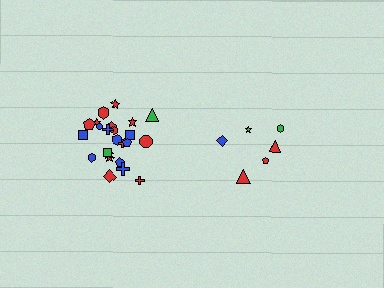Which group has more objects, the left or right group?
The left group.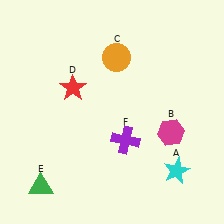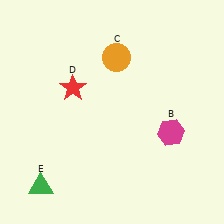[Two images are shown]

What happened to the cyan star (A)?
The cyan star (A) was removed in Image 2. It was in the bottom-right area of Image 1.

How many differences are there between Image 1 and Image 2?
There are 2 differences between the two images.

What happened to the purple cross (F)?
The purple cross (F) was removed in Image 2. It was in the bottom-right area of Image 1.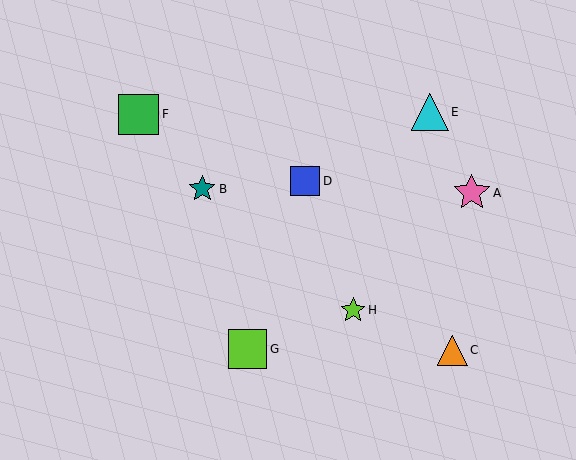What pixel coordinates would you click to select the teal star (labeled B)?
Click at (202, 189) to select the teal star B.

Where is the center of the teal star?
The center of the teal star is at (202, 189).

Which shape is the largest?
The green square (labeled F) is the largest.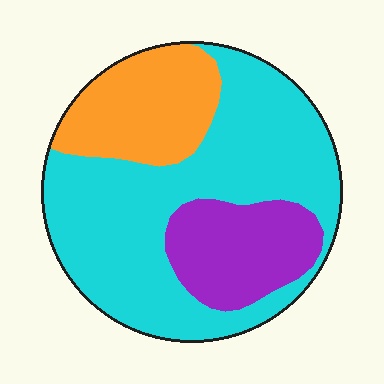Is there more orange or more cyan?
Cyan.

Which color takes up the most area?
Cyan, at roughly 60%.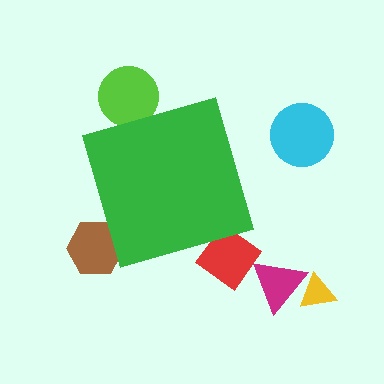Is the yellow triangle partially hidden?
No, the yellow triangle is fully visible.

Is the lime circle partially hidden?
Yes, the lime circle is partially hidden behind the green diamond.